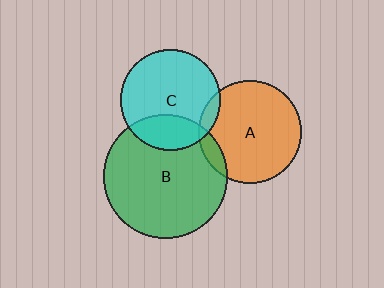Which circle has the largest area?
Circle B (green).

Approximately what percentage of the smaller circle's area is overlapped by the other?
Approximately 10%.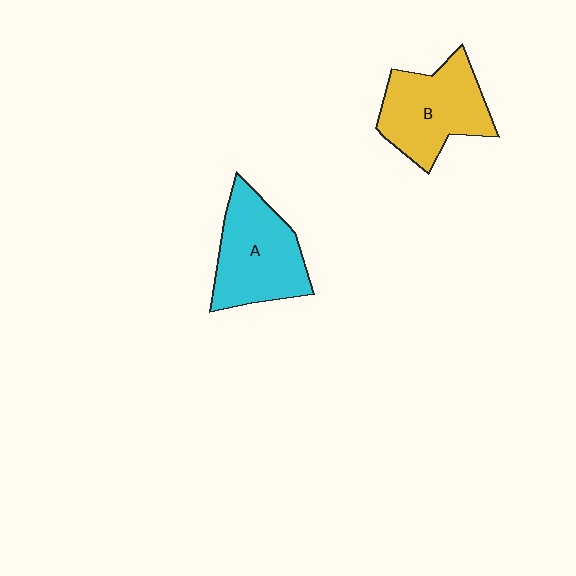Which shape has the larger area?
Shape A (cyan).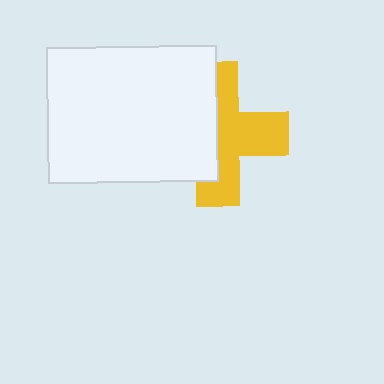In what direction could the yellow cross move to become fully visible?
The yellow cross could move right. That would shift it out from behind the white rectangle entirely.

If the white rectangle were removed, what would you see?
You would see the complete yellow cross.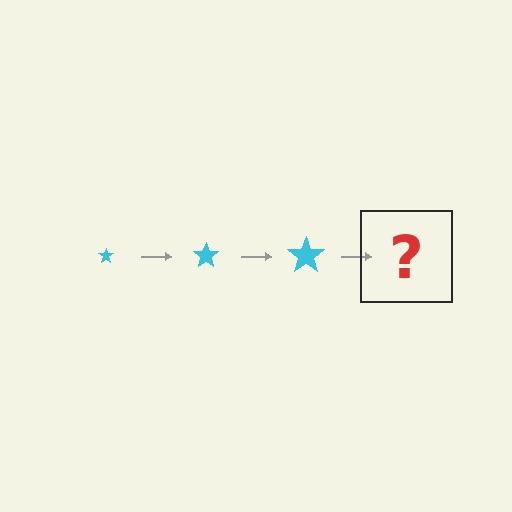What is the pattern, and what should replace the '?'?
The pattern is that the star gets progressively larger each step. The '?' should be a cyan star, larger than the previous one.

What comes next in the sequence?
The next element should be a cyan star, larger than the previous one.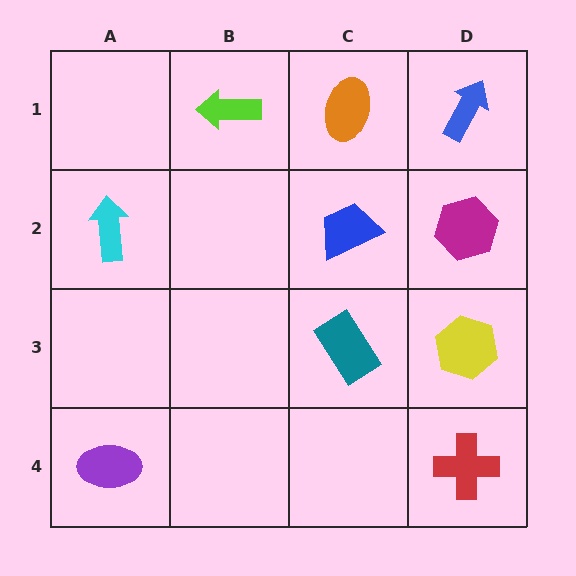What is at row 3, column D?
A yellow hexagon.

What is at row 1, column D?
A blue arrow.